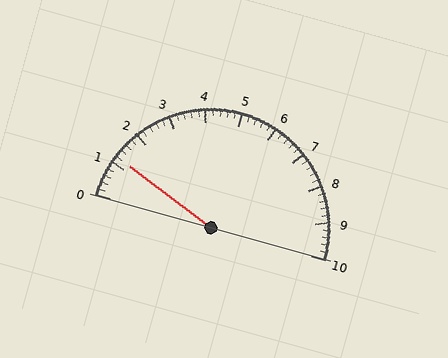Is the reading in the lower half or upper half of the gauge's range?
The reading is in the lower half of the range (0 to 10).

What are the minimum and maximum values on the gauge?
The gauge ranges from 0 to 10.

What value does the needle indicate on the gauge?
The needle indicates approximately 1.2.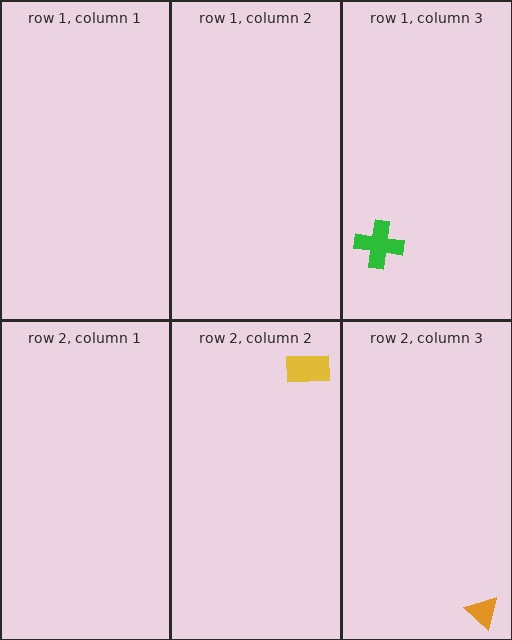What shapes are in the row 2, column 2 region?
The yellow rectangle.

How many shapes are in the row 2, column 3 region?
1.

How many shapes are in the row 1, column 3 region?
1.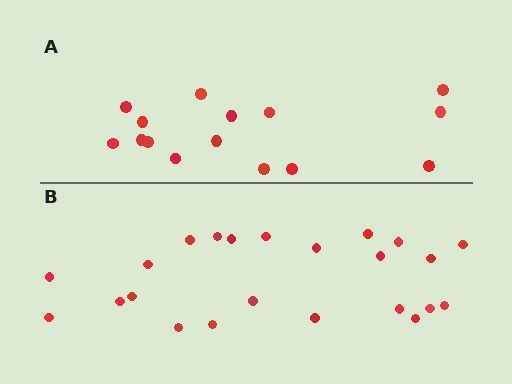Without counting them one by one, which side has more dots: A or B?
Region B (the bottom region) has more dots.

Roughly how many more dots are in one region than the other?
Region B has roughly 8 or so more dots than region A.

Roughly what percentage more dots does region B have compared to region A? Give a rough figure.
About 55% more.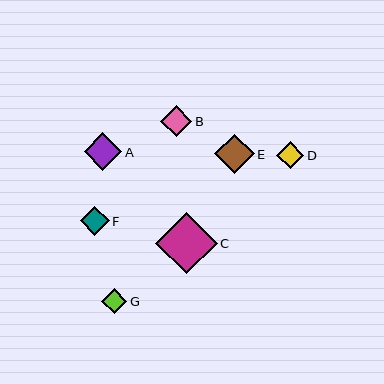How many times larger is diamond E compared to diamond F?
Diamond E is approximately 1.4 times the size of diamond F.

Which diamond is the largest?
Diamond C is the largest with a size of approximately 61 pixels.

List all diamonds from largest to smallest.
From largest to smallest: C, E, A, B, F, D, G.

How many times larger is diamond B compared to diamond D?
Diamond B is approximately 1.1 times the size of diamond D.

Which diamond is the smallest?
Diamond G is the smallest with a size of approximately 25 pixels.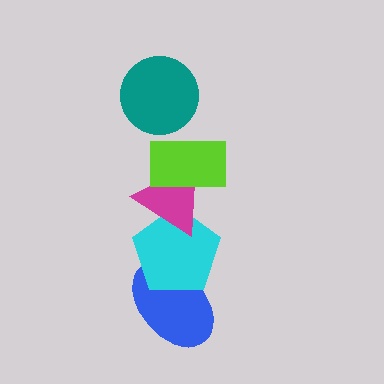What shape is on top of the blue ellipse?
The cyan pentagon is on top of the blue ellipse.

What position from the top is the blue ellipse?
The blue ellipse is 5th from the top.